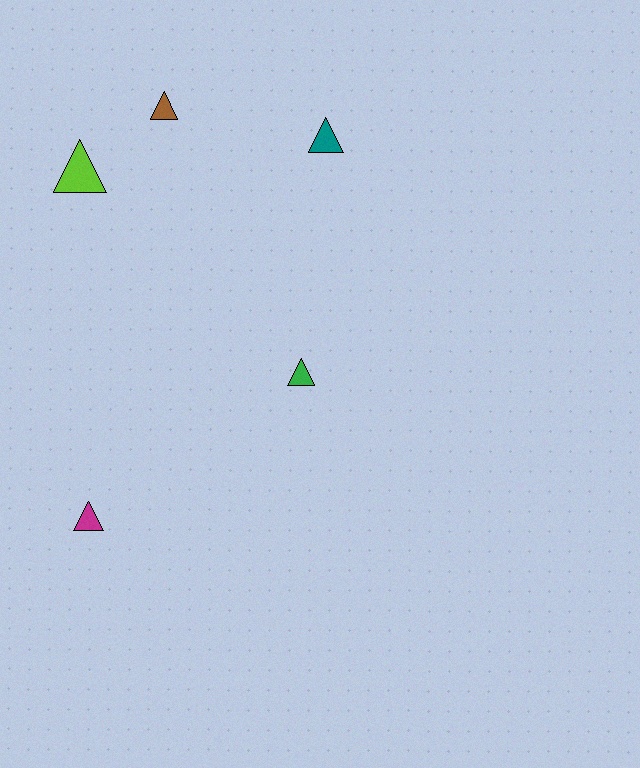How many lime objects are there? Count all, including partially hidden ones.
There is 1 lime object.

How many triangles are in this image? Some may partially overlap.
There are 5 triangles.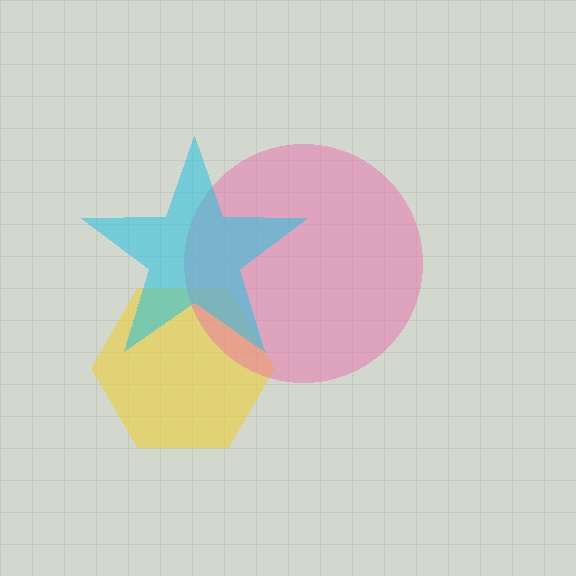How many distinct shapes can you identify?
There are 3 distinct shapes: a yellow hexagon, a pink circle, a cyan star.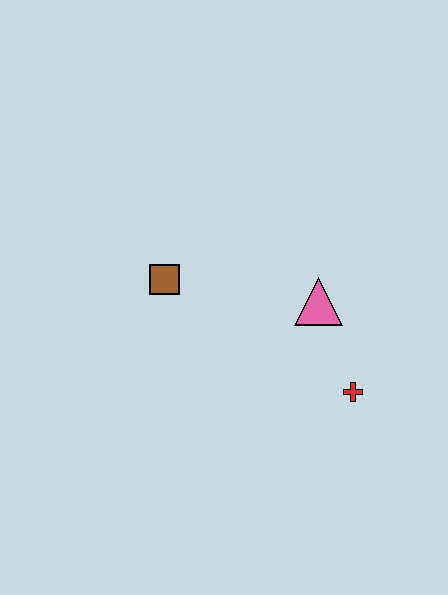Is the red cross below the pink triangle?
Yes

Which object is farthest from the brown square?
The red cross is farthest from the brown square.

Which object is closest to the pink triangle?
The red cross is closest to the pink triangle.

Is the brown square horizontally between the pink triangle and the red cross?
No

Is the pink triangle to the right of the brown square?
Yes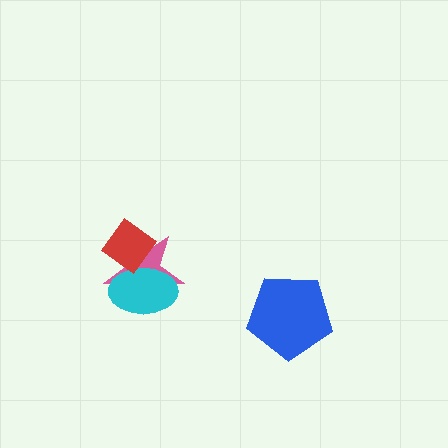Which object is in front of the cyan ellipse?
The red diamond is in front of the cyan ellipse.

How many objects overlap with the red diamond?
2 objects overlap with the red diamond.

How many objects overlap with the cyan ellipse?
2 objects overlap with the cyan ellipse.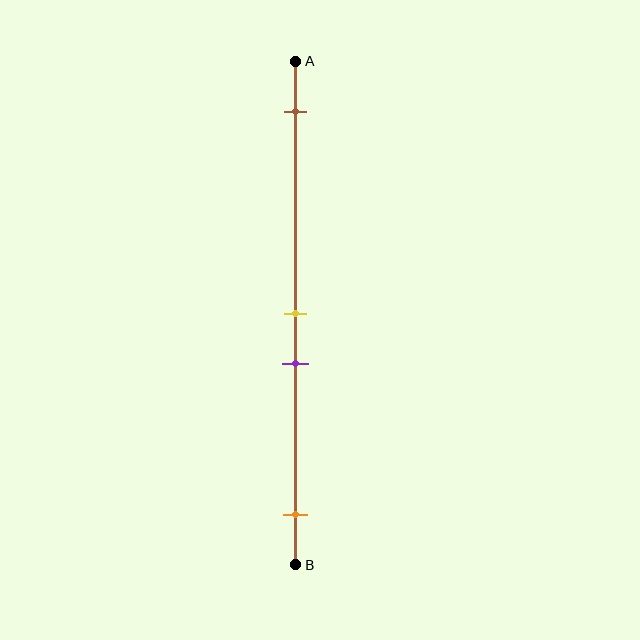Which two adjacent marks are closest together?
The yellow and purple marks are the closest adjacent pair.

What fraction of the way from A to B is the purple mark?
The purple mark is approximately 60% (0.6) of the way from A to B.